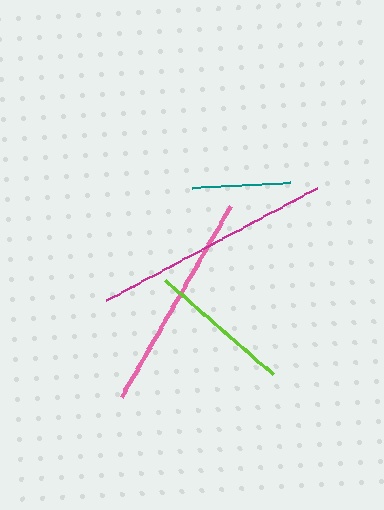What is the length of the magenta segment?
The magenta segment is approximately 239 pixels long.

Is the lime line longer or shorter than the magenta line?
The magenta line is longer than the lime line.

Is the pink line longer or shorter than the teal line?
The pink line is longer than the teal line.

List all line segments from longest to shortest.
From longest to shortest: magenta, pink, lime, teal.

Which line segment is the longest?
The magenta line is the longest at approximately 239 pixels.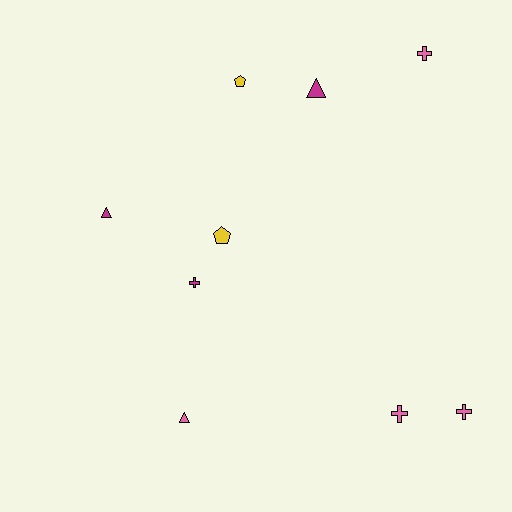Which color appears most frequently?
Pink, with 4 objects.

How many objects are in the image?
There are 9 objects.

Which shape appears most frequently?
Cross, with 4 objects.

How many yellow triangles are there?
There are no yellow triangles.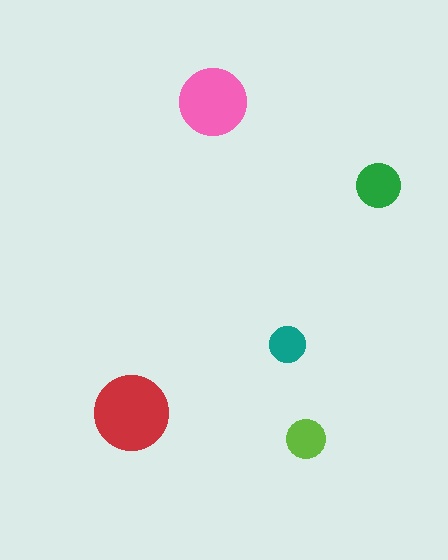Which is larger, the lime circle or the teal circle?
The lime one.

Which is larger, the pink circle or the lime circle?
The pink one.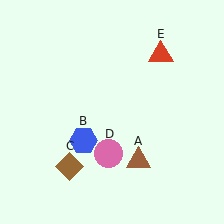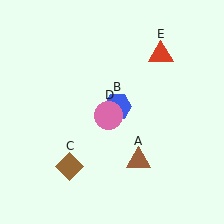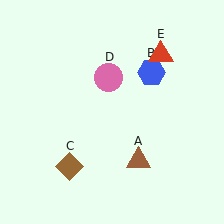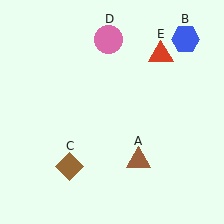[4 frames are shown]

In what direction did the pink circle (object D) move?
The pink circle (object D) moved up.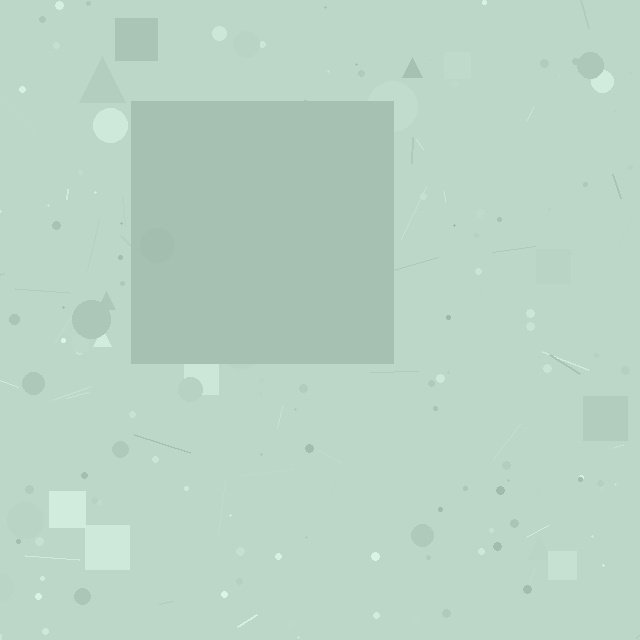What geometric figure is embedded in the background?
A square is embedded in the background.